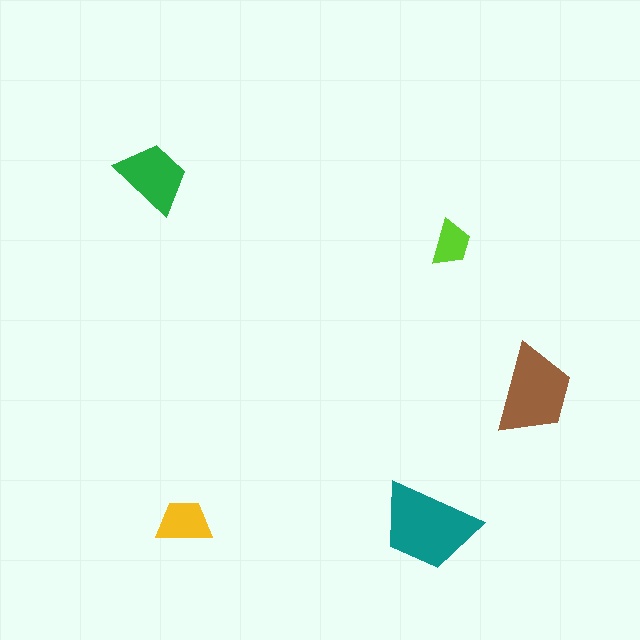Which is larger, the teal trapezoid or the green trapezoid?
The teal one.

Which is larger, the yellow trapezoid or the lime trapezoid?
The yellow one.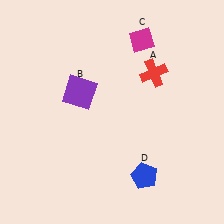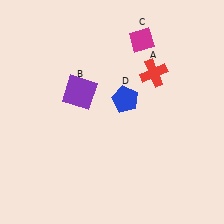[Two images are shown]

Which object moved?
The blue pentagon (D) moved up.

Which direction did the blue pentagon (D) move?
The blue pentagon (D) moved up.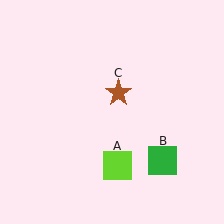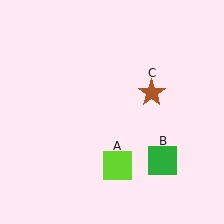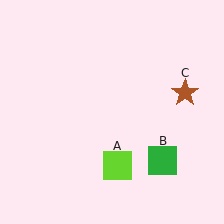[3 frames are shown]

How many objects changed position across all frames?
1 object changed position: brown star (object C).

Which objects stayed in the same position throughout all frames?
Lime square (object A) and green square (object B) remained stationary.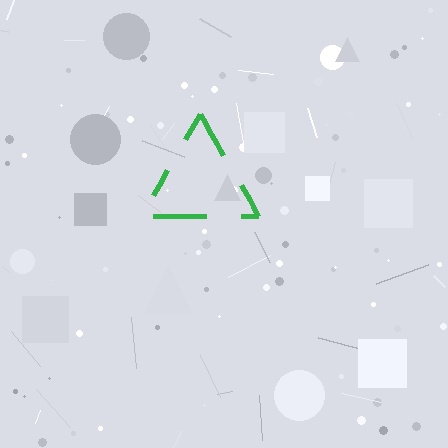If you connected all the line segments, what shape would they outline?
They would outline a triangle.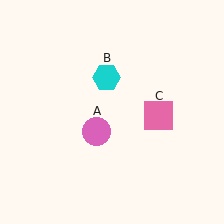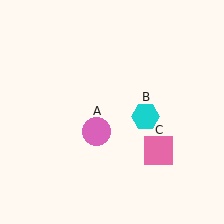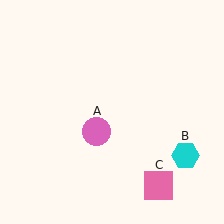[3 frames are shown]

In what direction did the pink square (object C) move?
The pink square (object C) moved down.